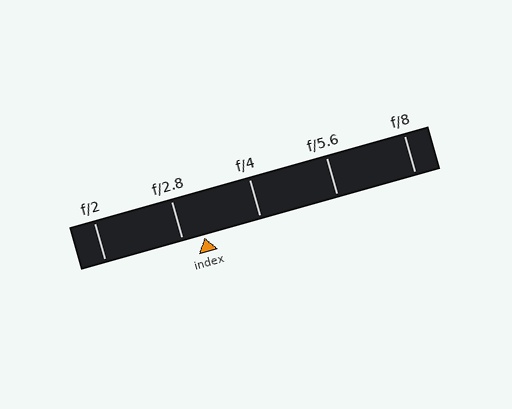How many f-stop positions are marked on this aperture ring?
There are 5 f-stop positions marked.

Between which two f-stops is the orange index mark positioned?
The index mark is between f/2.8 and f/4.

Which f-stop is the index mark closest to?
The index mark is closest to f/2.8.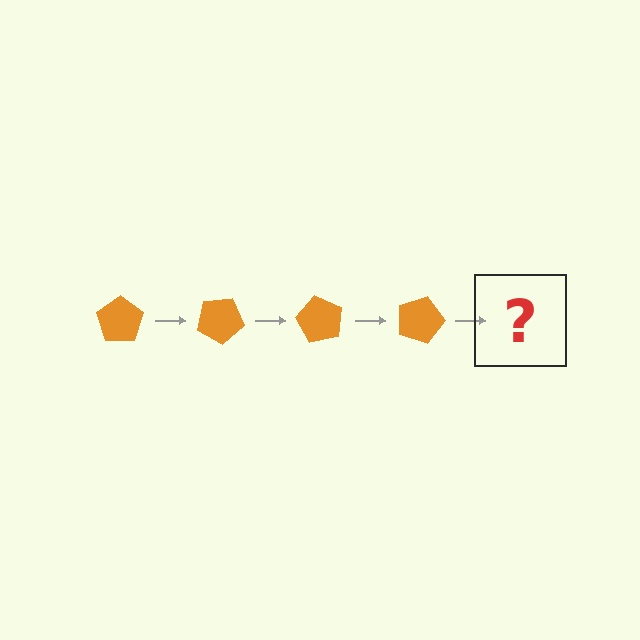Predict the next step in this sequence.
The next step is an orange pentagon rotated 120 degrees.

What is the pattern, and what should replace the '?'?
The pattern is that the pentagon rotates 30 degrees each step. The '?' should be an orange pentagon rotated 120 degrees.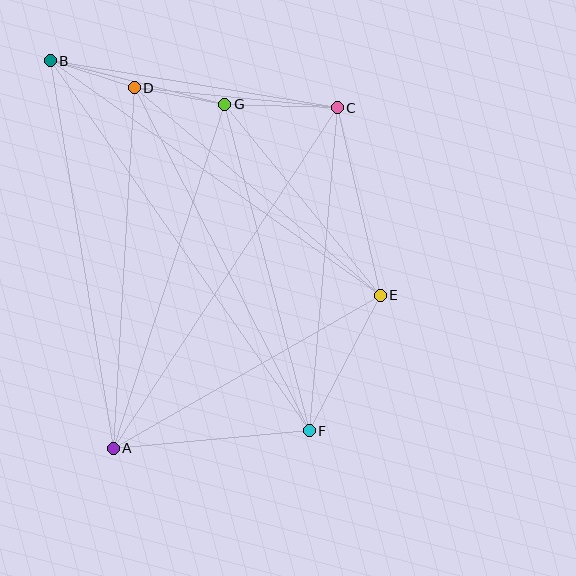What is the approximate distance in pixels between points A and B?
The distance between A and B is approximately 392 pixels.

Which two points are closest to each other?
Points B and D are closest to each other.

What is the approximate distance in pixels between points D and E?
The distance between D and E is approximately 322 pixels.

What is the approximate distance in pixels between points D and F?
The distance between D and F is approximately 385 pixels.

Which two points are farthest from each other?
Points B and F are farthest from each other.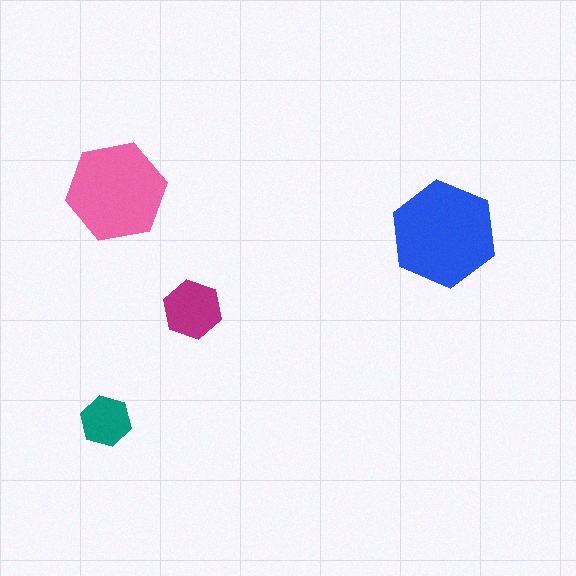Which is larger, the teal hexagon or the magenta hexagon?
The magenta one.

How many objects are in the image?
There are 4 objects in the image.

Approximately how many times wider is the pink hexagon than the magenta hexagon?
About 1.5 times wider.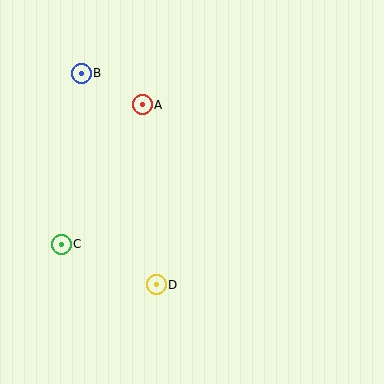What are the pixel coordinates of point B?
Point B is at (81, 73).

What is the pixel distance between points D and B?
The distance between D and B is 224 pixels.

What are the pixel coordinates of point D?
Point D is at (156, 285).